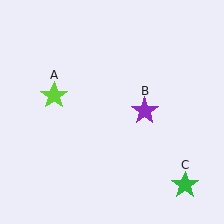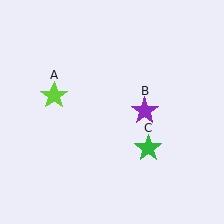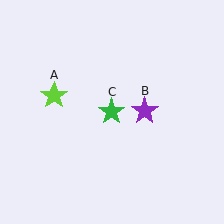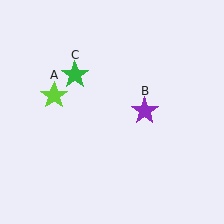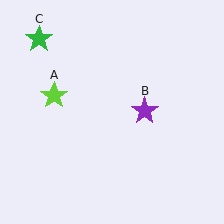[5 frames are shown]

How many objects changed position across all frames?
1 object changed position: green star (object C).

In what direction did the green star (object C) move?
The green star (object C) moved up and to the left.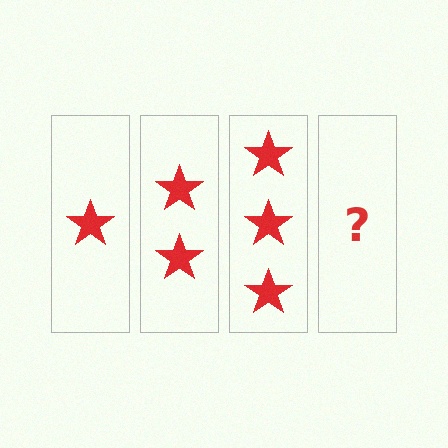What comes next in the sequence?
The next element should be 4 stars.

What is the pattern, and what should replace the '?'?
The pattern is that each step adds one more star. The '?' should be 4 stars.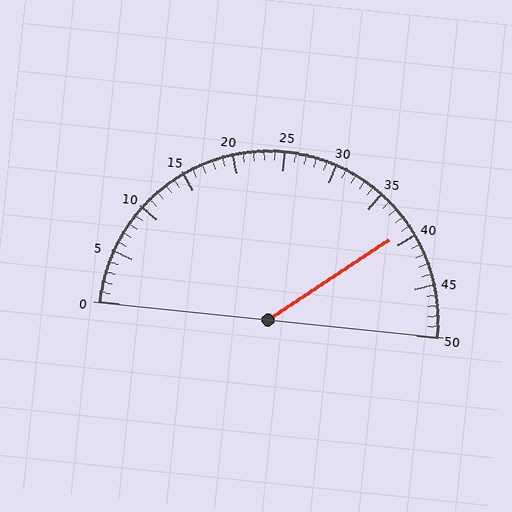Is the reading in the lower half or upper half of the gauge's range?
The reading is in the upper half of the range (0 to 50).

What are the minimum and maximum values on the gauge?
The gauge ranges from 0 to 50.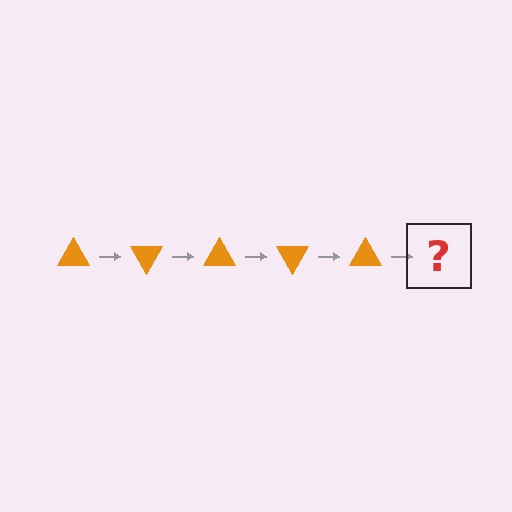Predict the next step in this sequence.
The next step is an orange triangle rotated 300 degrees.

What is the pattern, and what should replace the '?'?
The pattern is that the triangle rotates 60 degrees each step. The '?' should be an orange triangle rotated 300 degrees.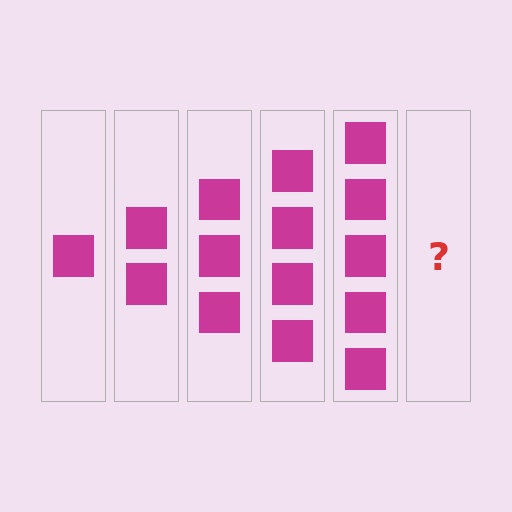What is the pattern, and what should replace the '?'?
The pattern is that each step adds one more square. The '?' should be 6 squares.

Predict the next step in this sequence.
The next step is 6 squares.